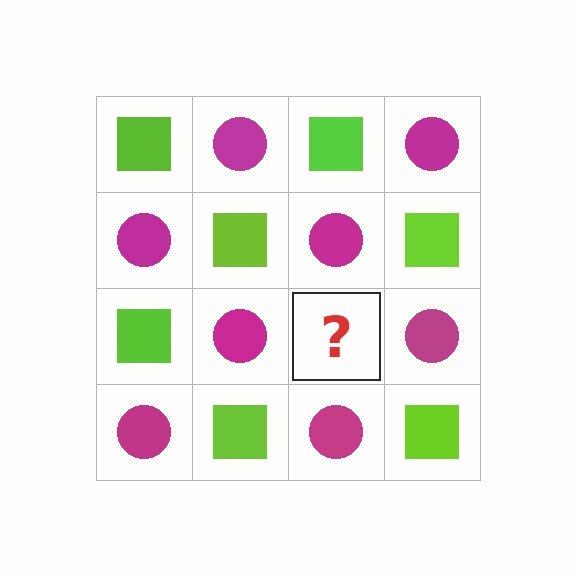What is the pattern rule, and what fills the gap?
The rule is that it alternates lime square and magenta circle in a checkerboard pattern. The gap should be filled with a lime square.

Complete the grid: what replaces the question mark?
The question mark should be replaced with a lime square.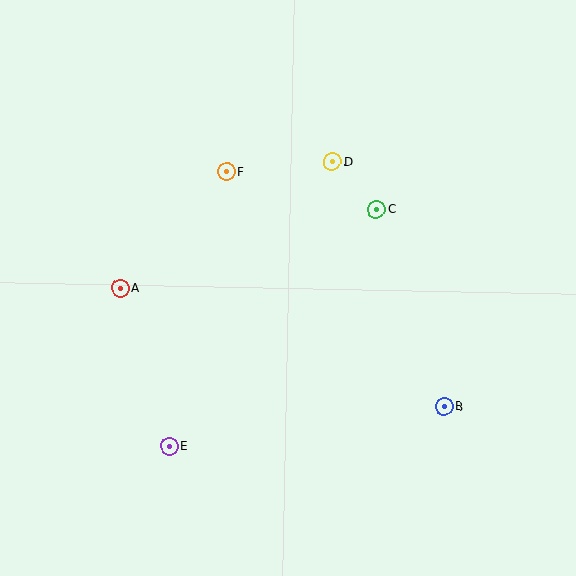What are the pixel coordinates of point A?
Point A is at (120, 288).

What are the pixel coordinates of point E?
Point E is at (169, 446).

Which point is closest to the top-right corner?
Point C is closest to the top-right corner.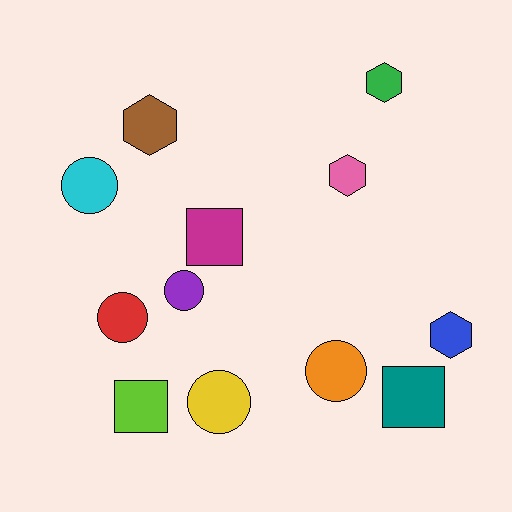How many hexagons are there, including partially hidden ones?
There are 4 hexagons.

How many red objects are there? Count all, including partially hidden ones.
There is 1 red object.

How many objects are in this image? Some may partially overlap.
There are 12 objects.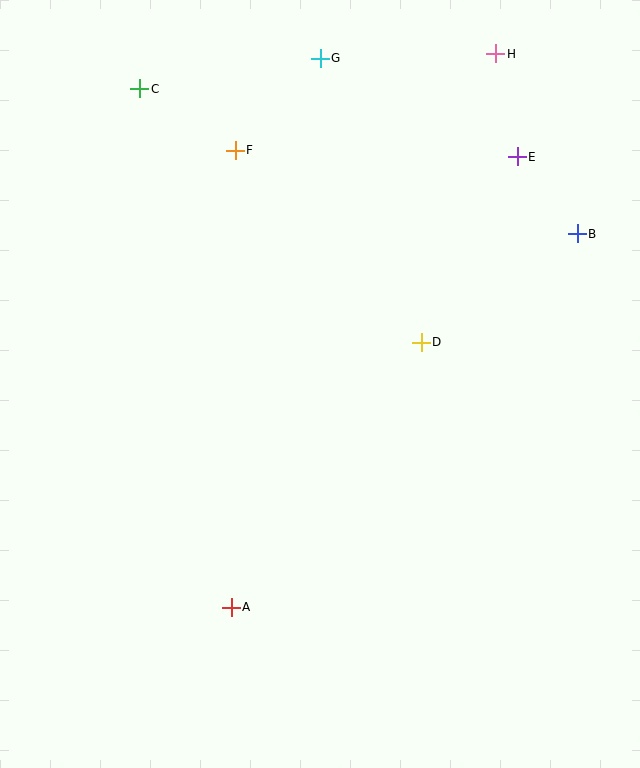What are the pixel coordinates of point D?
Point D is at (421, 342).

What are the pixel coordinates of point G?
Point G is at (320, 58).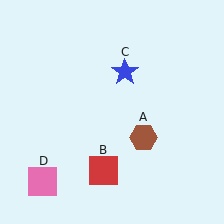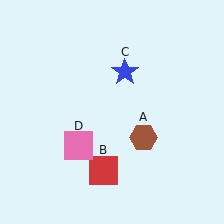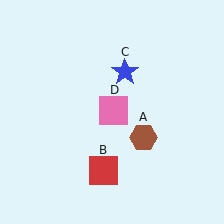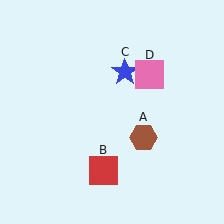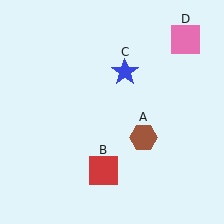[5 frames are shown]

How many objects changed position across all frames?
1 object changed position: pink square (object D).